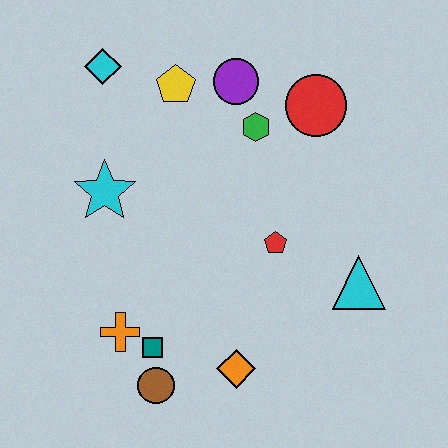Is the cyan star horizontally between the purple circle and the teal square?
No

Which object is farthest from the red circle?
The brown circle is farthest from the red circle.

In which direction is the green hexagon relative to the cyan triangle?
The green hexagon is above the cyan triangle.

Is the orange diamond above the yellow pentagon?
No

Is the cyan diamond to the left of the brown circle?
Yes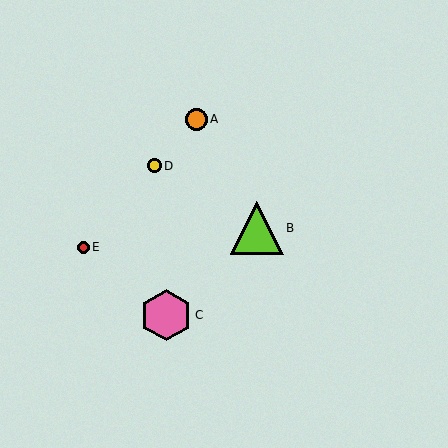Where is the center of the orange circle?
The center of the orange circle is at (196, 119).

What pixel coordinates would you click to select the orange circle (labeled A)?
Click at (196, 119) to select the orange circle A.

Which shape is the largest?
The lime triangle (labeled B) is the largest.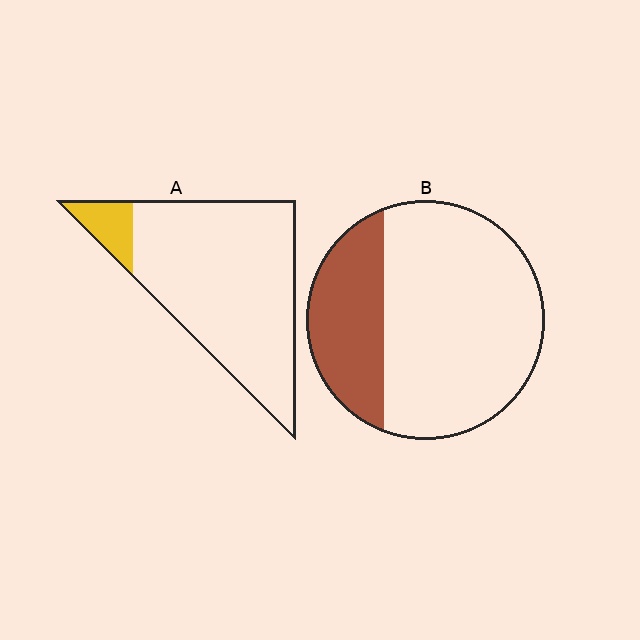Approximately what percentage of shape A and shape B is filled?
A is approximately 10% and B is approximately 30%.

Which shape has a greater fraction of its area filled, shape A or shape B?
Shape B.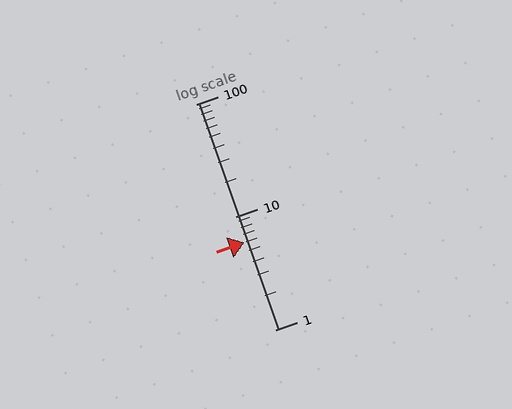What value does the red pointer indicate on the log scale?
The pointer indicates approximately 6.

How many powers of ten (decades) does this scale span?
The scale spans 2 decades, from 1 to 100.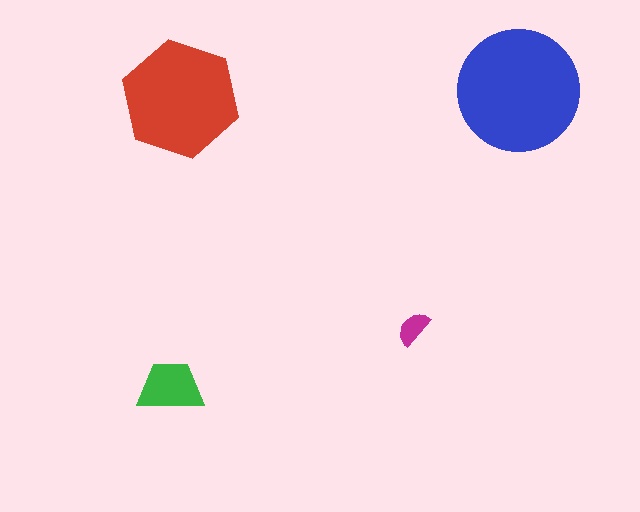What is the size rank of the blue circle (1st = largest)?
1st.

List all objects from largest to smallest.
The blue circle, the red hexagon, the green trapezoid, the magenta semicircle.